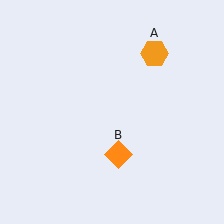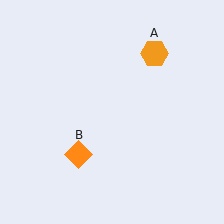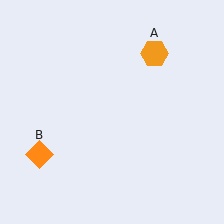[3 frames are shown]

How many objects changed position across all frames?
1 object changed position: orange diamond (object B).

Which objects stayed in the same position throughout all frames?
Orange hexagon (object A) remained stationary.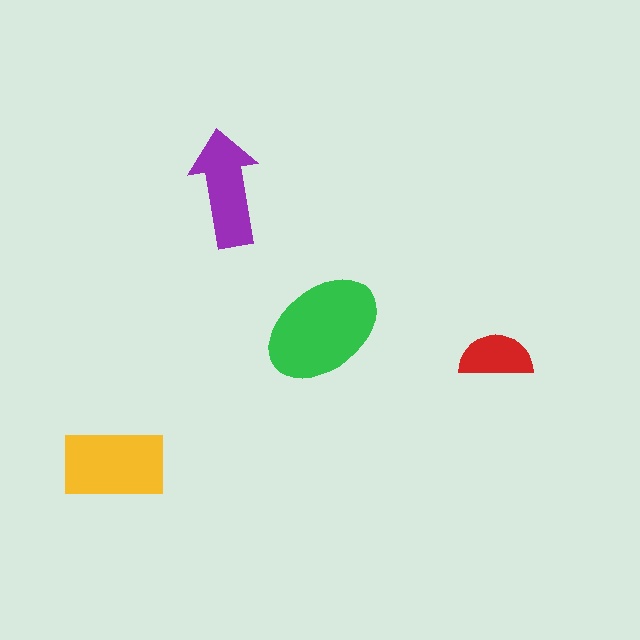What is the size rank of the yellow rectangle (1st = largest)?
2nd.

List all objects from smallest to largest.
The red semicircle, the purple arrow, the yellow rectangle, the green ellipse.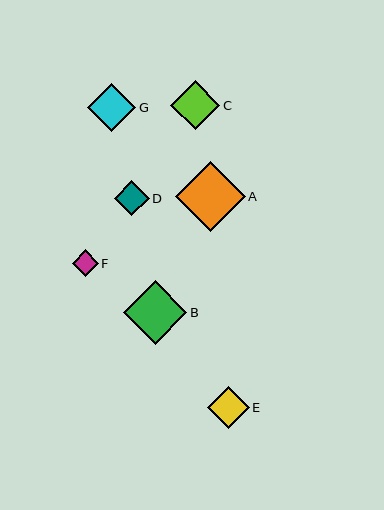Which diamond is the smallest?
Diamond F is the smallest with a size of approximately 26 pixels.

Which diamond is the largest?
Diamond A is the largest with a size of approximately 70 pixels.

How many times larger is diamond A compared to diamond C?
Diamond A is approximately 1.4 times the size of diamond C.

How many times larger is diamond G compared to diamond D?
Diamond G is approximately 1.4 times the size of diamond D.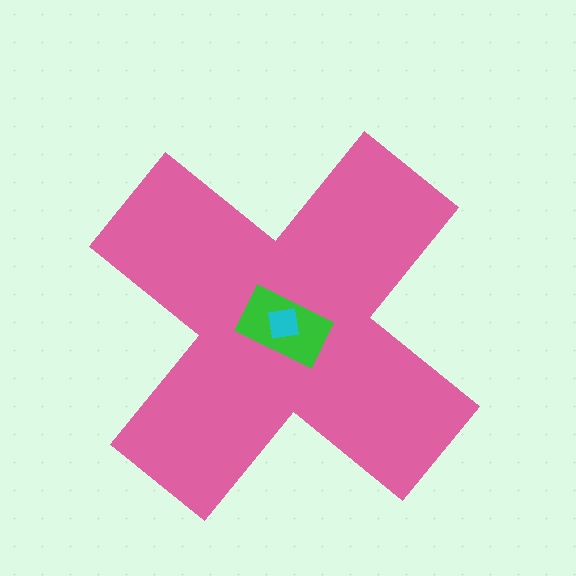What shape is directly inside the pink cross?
The green rectangle.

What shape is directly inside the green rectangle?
The cyan square.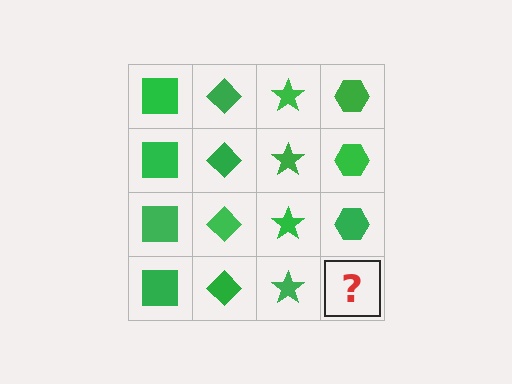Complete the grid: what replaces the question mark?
The question mark should be replaced with a green hexagon.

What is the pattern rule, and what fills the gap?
The rule is that each column has a consistent shape. The gap should be filled with a green hexagon.